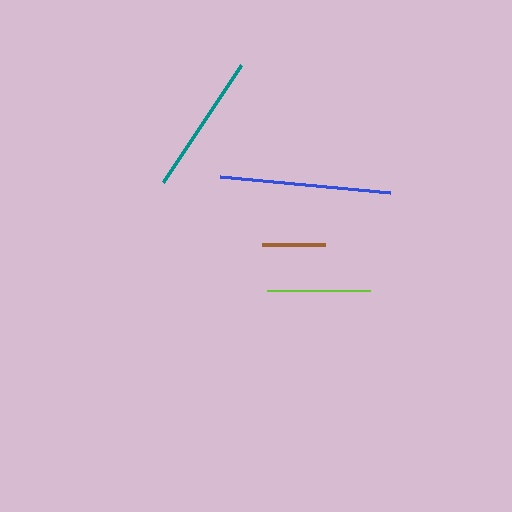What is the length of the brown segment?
The brown segment is approximately 63 pixels long.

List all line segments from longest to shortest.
From longest to shortest: blue, teal, lime, brown.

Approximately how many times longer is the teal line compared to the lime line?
The teal line is approximately 1.4 times the length of the lime line.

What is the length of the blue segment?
The blue segment is approximately 171 pixels long.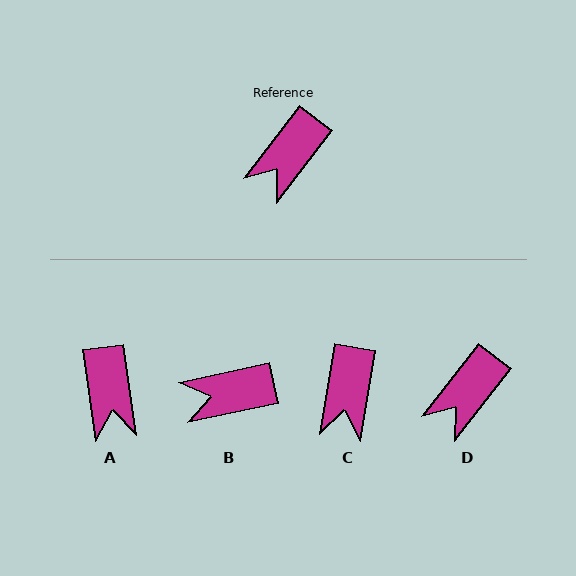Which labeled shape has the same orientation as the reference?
D.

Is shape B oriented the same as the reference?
No, it is off by about 40 degrees.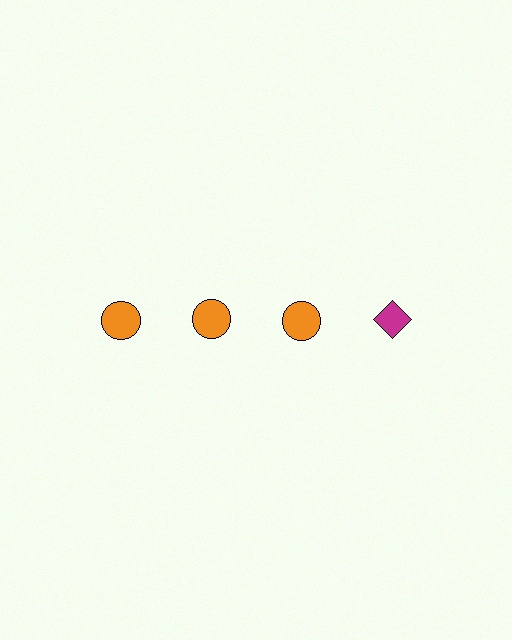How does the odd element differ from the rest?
It differs in both color (magenta instead of orange) and shape (diamond instead of circle).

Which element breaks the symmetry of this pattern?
The magenta diamond in the top row, second from right column breaks the symmetry. All other shapes are orange circles.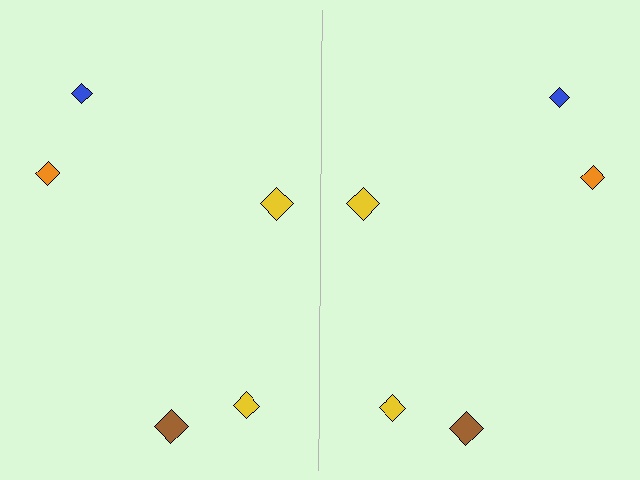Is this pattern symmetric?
Yes, this pattern has bilateral (reflection) symmetry.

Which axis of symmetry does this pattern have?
The pattern has a vertical axis of symmetry running through the center of the image.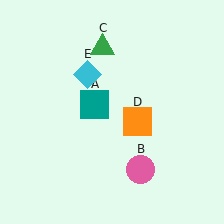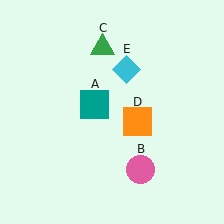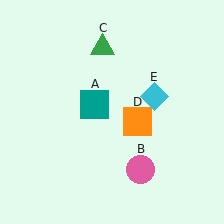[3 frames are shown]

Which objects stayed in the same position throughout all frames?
Teal square (object A) and pink circle (object B) and green triangle (object C) and orange square (object D) remained stationary.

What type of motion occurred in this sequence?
The cyan diamond (object E) rotated clockwise around the center of the scene.